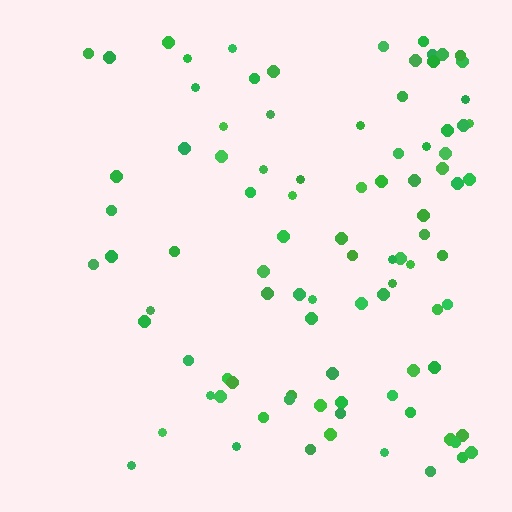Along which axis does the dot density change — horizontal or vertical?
Horizontal.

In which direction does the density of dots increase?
From left to right, with the right side densest.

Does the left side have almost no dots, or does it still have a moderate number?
Still a moderate number, just noticeably fewer than the right.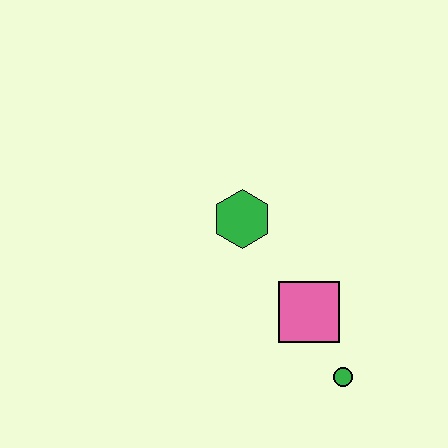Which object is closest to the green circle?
The pink square is closest to the green circle.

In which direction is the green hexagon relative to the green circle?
The green hexagon is above the green circle.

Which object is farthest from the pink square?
The green hexagon is farthest from the pink square.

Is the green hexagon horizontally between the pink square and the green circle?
No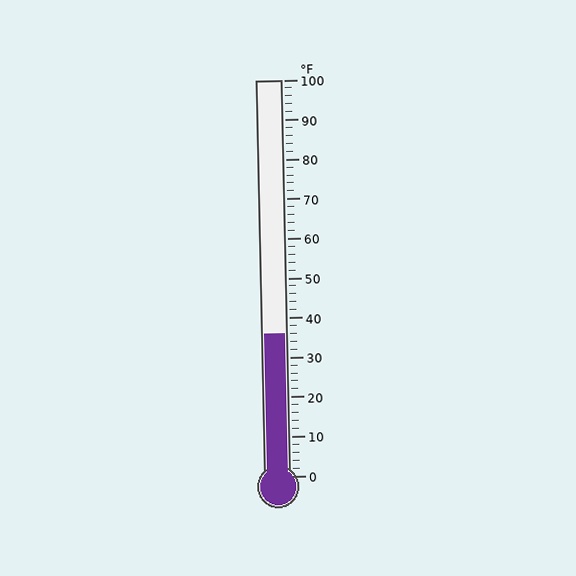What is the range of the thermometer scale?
The thermometer scale ranges from 0°F to 100°F.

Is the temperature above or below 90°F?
The temperature is below 90°F.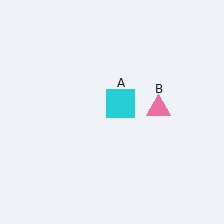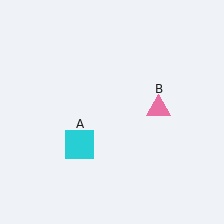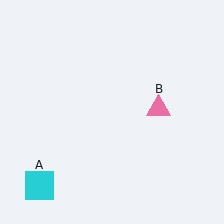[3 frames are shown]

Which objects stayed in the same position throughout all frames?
Pink triangle (object B) remained stationary.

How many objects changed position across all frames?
1 object changed position: cyan square (object A).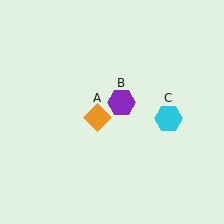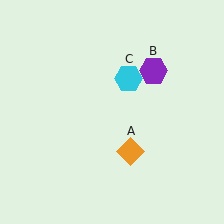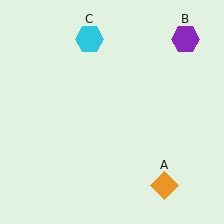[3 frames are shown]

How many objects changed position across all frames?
3 objects changed position: orange diamond (object A), purple hexagon (object B), cyan hexagon (object C).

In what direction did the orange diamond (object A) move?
The orange diamond (object A) moved down and to the right.